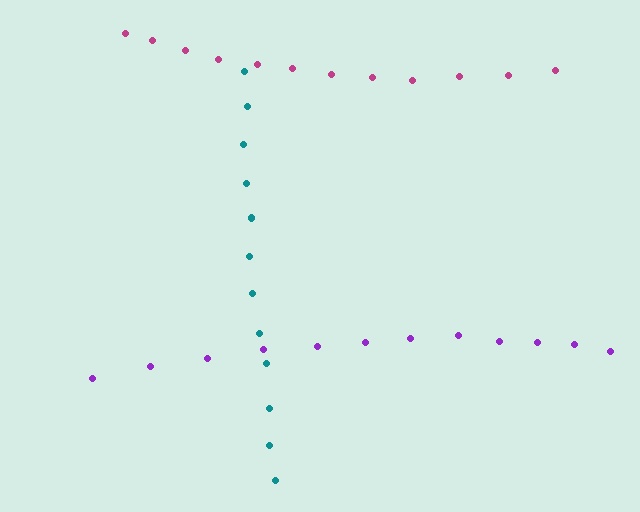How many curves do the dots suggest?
There are 3 distinct paths.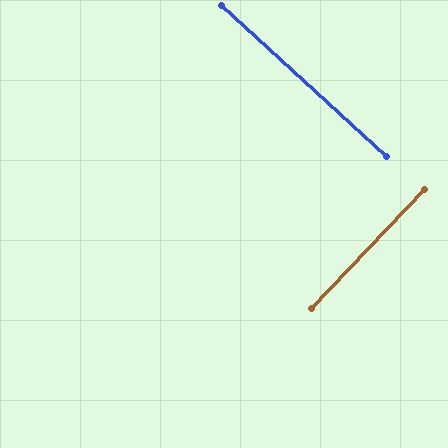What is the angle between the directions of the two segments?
Approximately 89 degrees.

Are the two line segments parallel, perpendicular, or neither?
Perpendicular — they meet at approximately 89°.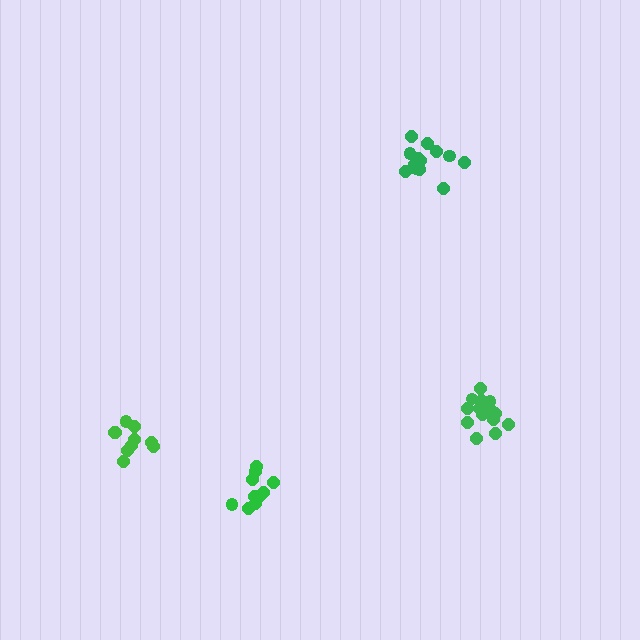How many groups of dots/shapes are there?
There are 4 groups.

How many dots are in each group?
Group 1: 10 dots, Group 2: 14 dots, Group 3: 10 dots, Group 4: 15 dots (49 total).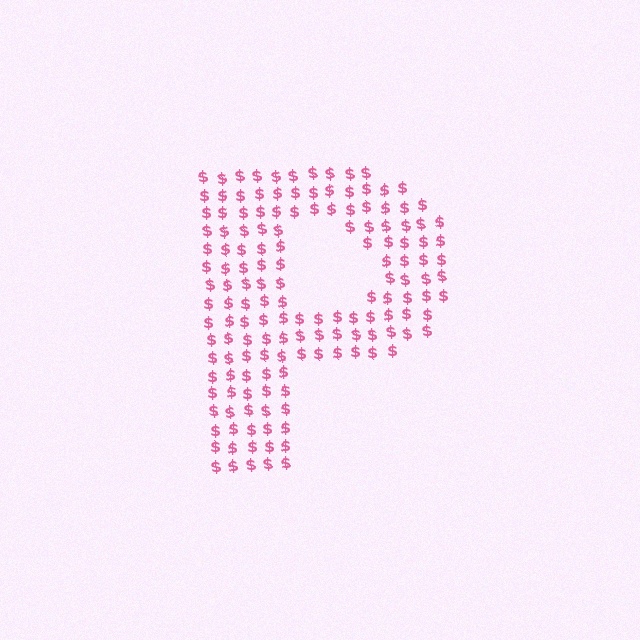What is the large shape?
The large shape is the letter P.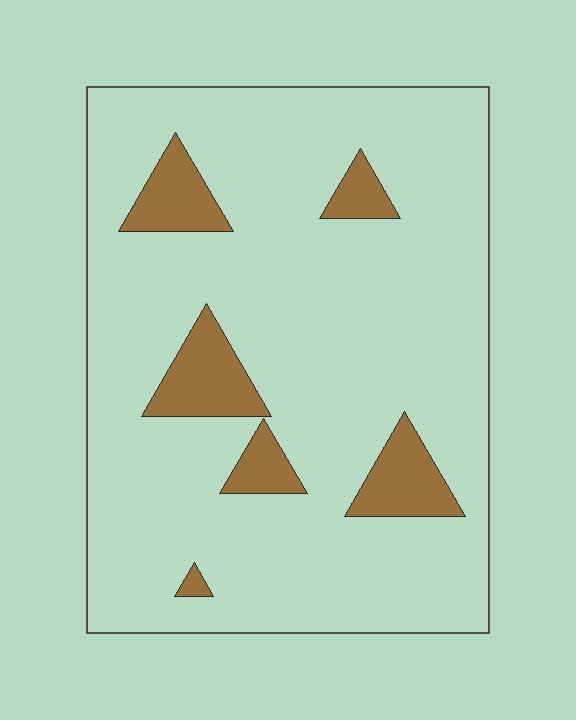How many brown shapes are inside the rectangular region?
6.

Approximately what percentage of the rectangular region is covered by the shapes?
Approximately 10%.